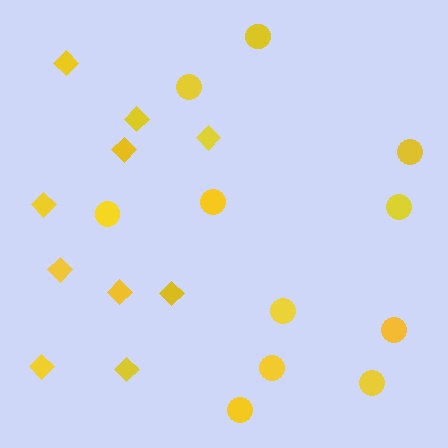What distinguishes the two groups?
There are 2 groups: one group of diamonds (10) and one group of circles (11).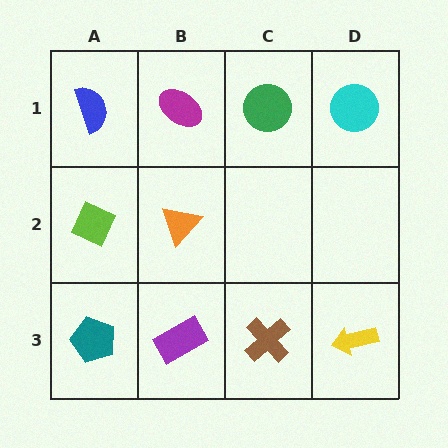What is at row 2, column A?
A lime diamond.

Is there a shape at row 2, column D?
No, that cell is empty.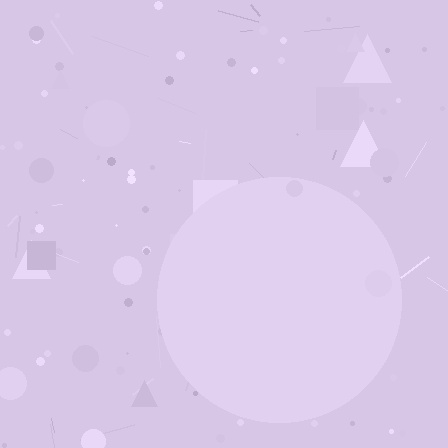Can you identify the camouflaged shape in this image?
The camouflaged shape is a circle.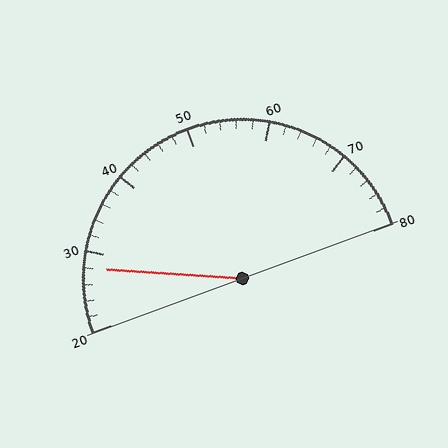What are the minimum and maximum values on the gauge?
The gauge ranges from 20 to 80.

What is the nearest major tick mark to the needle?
The nearest major tick mark is 30.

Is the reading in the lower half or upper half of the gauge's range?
The reading is in the lower half of the range (20 to 80).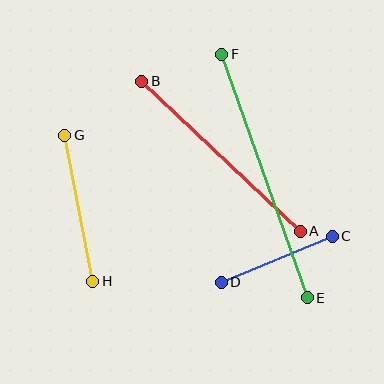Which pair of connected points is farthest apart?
Points E and F are farthest apart.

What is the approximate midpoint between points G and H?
The midpoint is at approximately (79, 208) pixels.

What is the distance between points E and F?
The distance is approximately 258 pixels.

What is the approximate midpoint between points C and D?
The midpoint is at approximately (277, 259) pixels.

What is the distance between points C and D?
The distance is approximately 120 pixels.